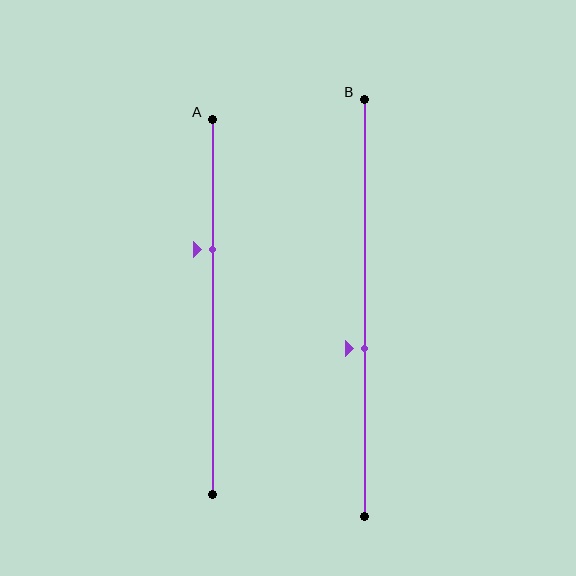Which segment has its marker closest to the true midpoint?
Segment B has its marker closest to the true midpoint.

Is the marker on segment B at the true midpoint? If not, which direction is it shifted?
No, the marker on segment B is shifted downward by about 10% of the segment length.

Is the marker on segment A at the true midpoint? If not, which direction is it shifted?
No, the marker on segment A is shifted upward by about 15% of the segment length.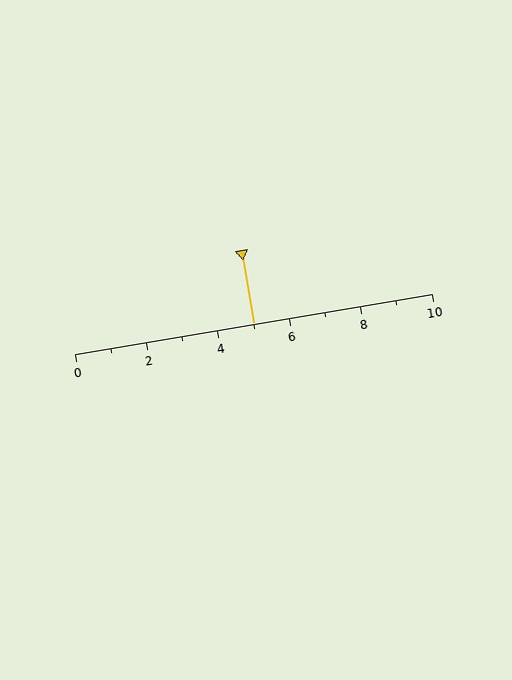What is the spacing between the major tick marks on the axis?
The major ticks are spaced 2 apart.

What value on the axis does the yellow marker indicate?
The marker indicates approximately 5.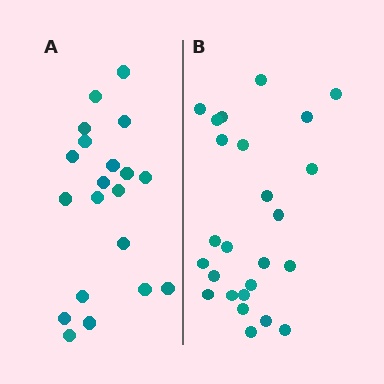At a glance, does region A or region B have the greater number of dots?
Region B (the right region) has more dots.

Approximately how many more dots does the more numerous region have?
Region B has about 5 more dots than region A.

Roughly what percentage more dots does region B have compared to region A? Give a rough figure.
About 25% more.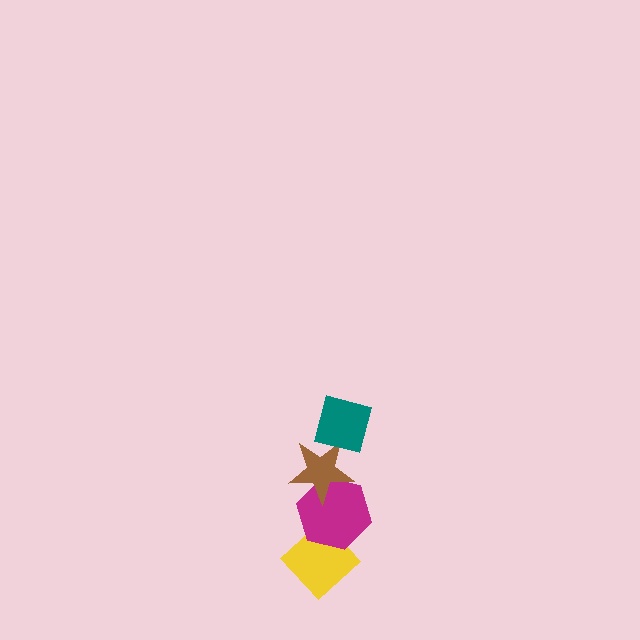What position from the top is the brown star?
The brown star is 2nd from the top.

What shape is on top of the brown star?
The teal square is on top of the brown star.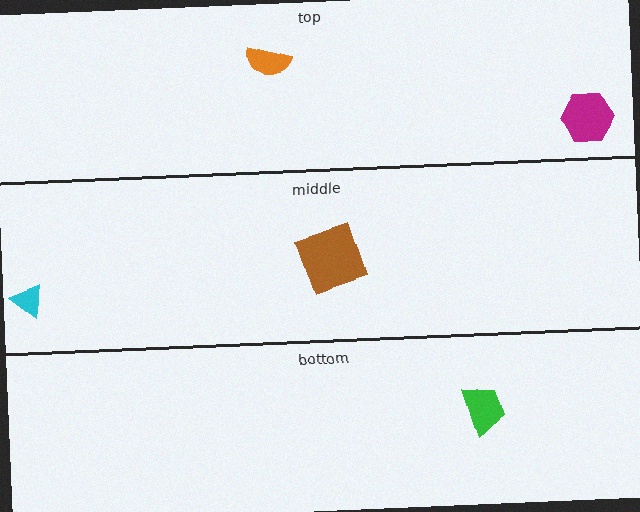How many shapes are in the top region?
2.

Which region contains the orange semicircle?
The top region.